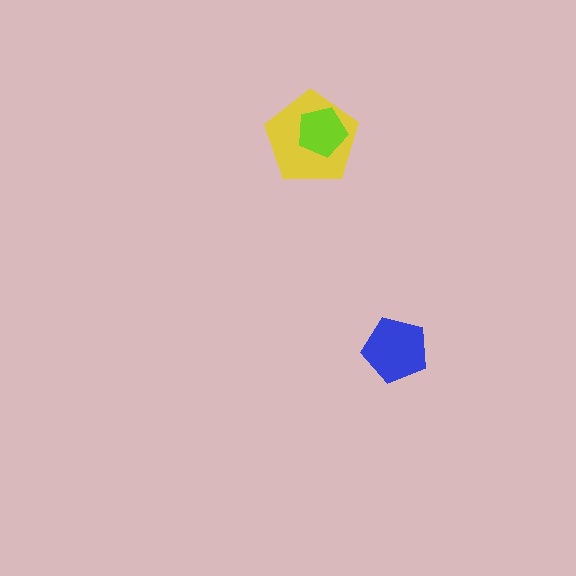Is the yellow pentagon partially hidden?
Yes, it is partially covered by another shape.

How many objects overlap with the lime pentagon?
1 object overlaps with the lime pentagon.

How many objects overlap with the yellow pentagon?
1 object overlaps with the yellow pentagon.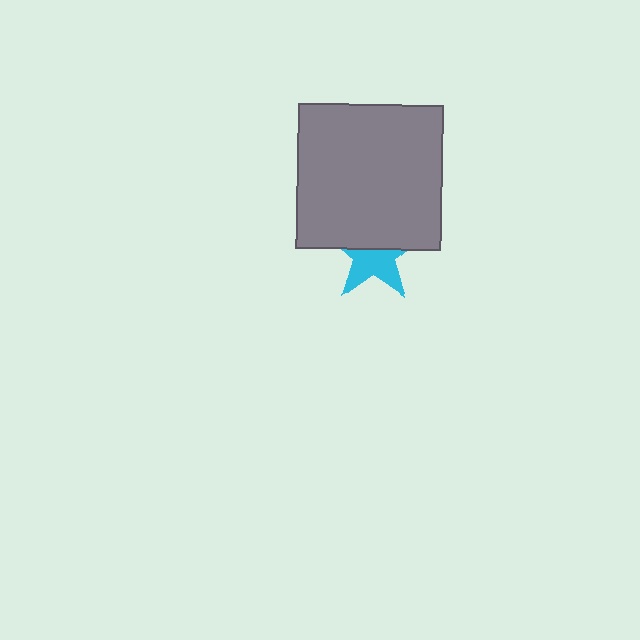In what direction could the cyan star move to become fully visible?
The cyan star could move down. That would shift it out from behind the gray square entirely.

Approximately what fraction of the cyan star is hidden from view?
Roughly 49% of the cyan star is hidden behind the gray square.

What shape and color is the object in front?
The object in front is a gray square.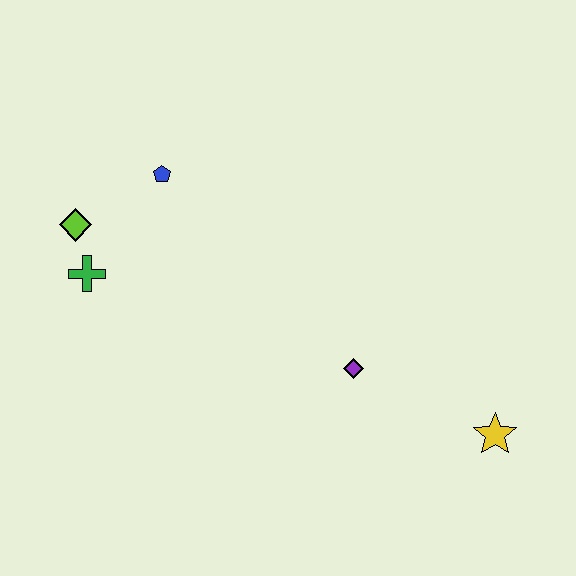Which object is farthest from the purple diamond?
The lime diamond is farthest from the purple diamond.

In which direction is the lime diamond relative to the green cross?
The lime diamond is above the green cross.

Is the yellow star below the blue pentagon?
Yes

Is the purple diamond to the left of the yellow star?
Yes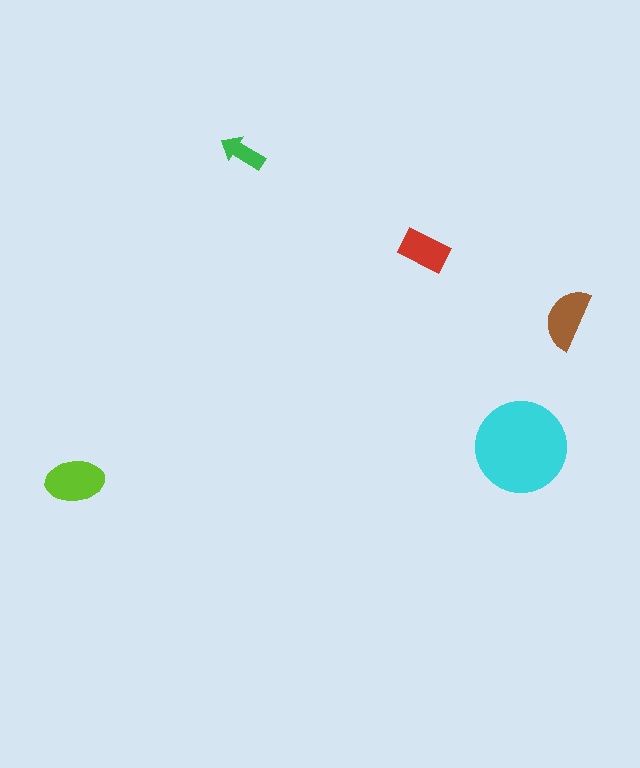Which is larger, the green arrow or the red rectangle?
The red rectangle.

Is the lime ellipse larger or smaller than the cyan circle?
Smaller.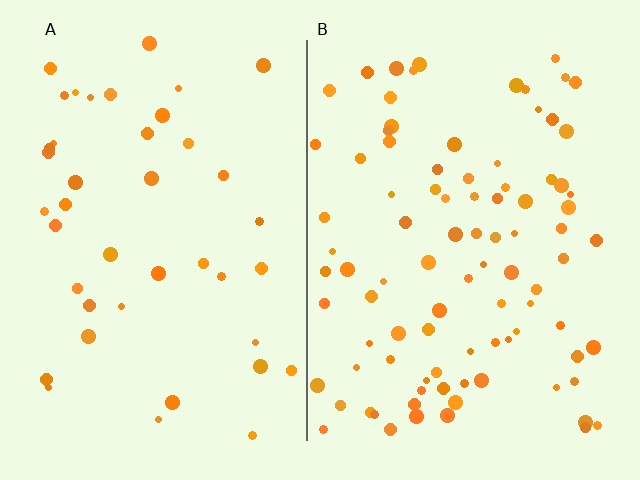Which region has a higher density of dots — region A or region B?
B (the right).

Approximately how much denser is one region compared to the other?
Approximately 2.2× — region B over region A.